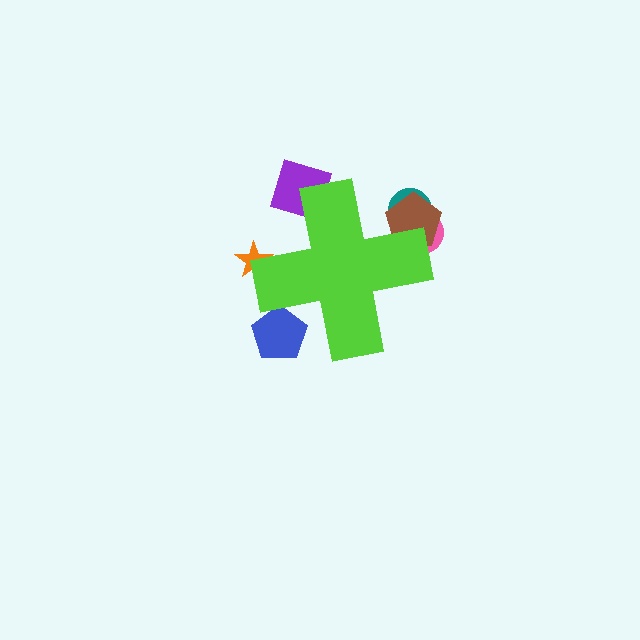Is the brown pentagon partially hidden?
Yes, the brown pentagon is partially hidden behind the lime cross.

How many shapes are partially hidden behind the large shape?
6 shapes are partially hidden.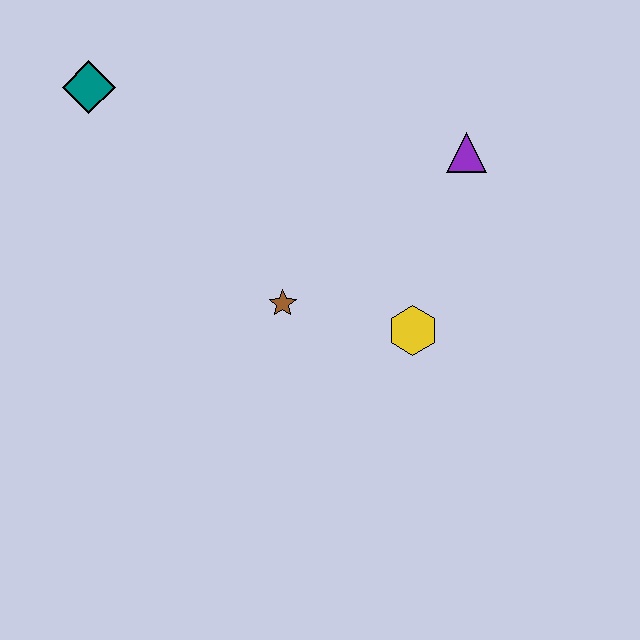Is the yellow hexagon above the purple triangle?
No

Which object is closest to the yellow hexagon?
The brown star is closest to the yellow hexagon.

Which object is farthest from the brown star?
The teal diamond is farthest from the brown star.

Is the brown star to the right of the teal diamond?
Yes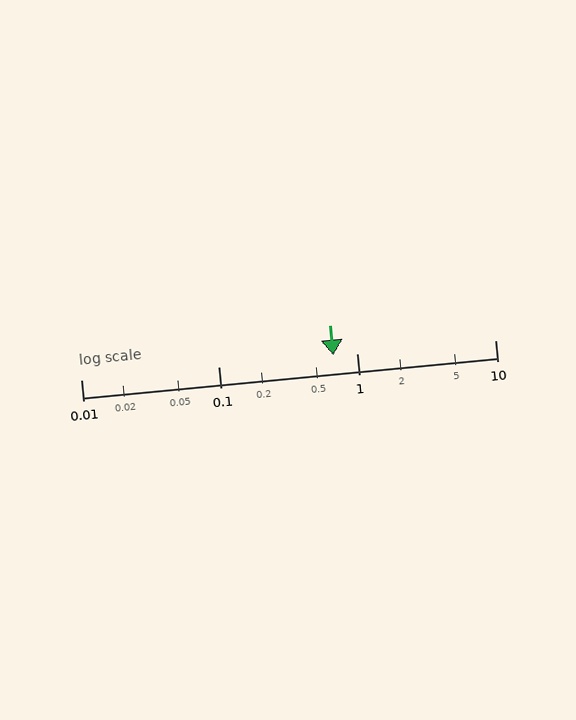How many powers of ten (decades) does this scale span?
The scale spans 3 decades, from 0.01 to 10.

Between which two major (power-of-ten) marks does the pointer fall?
The pointer is between 0.1 and 1.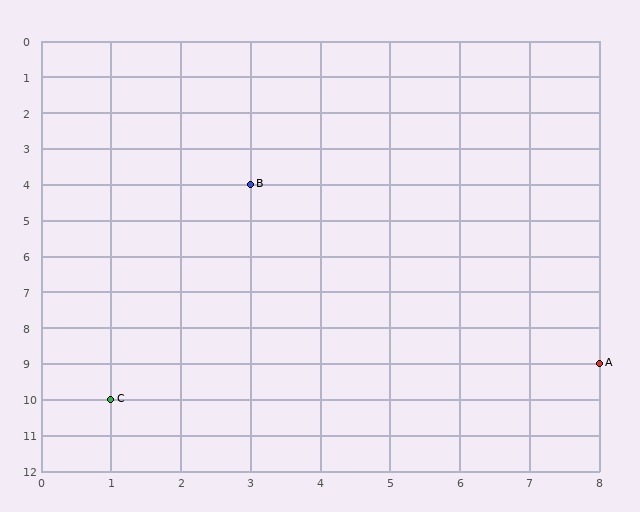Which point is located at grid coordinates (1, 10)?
Point C is at (1, 10).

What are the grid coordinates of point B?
Point B is at grid coordinates (3, 4).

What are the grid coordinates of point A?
Point A is at grid coordinates (8, 9).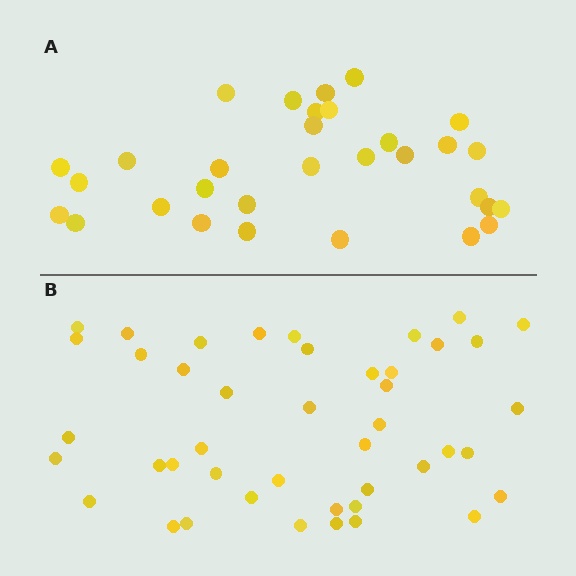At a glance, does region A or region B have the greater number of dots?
Region B (the bottom region) has more dots.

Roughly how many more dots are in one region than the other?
Region B has approximately 15 more dots than region A.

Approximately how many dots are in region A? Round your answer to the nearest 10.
About 30 dots. (The exact count is 31, which rounds to 30.)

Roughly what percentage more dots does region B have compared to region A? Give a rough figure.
About 40% more.